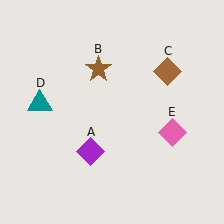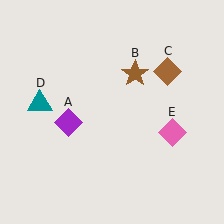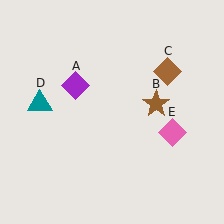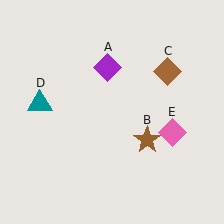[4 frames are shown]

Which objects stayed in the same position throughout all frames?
Brown diamond (object C) and teal triangle (object D) and pink diamond (object E) remained stationary.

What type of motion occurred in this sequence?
The purple diamond (object A), brown star (object B) rotated clockwise around the center of the scene.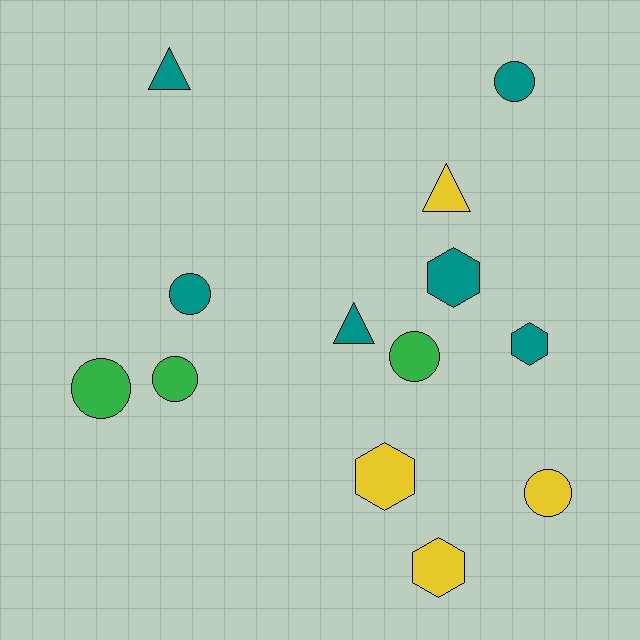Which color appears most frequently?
Teal, with 6 objects.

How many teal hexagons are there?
There are 2 teal hexagons.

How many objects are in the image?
There are 13 objects.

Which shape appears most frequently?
Circle, with 6 objects.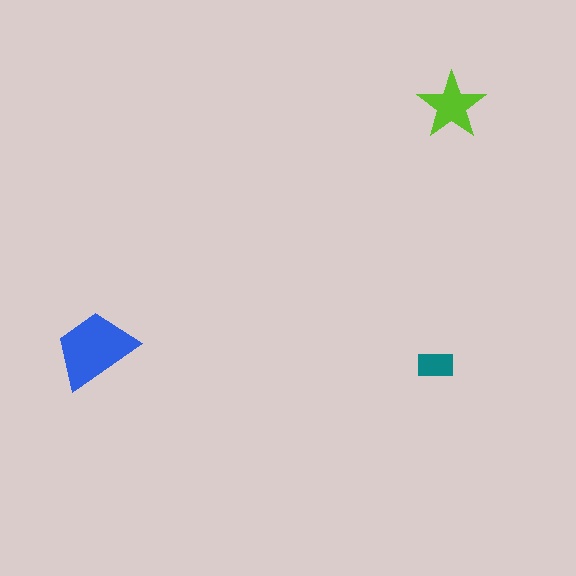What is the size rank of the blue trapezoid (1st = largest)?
1st.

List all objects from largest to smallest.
The blue trapezoid, the lime star, the teal rectangle.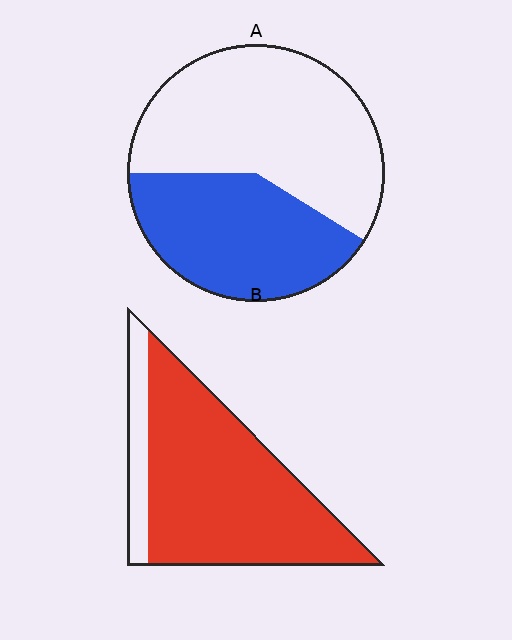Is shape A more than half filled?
No.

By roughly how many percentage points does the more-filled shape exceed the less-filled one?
By roughly 45 percentage points (B over A).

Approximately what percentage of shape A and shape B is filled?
A is approximately 40% and B is approximately 85%.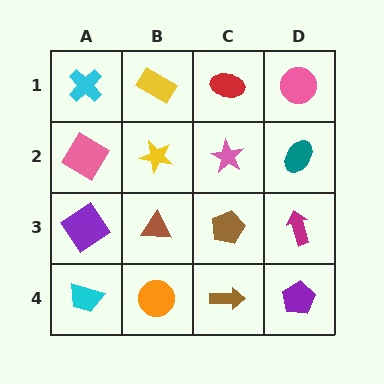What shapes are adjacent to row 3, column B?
A yellow star (row 2, column B), an orange circle (row 4, column B), a purple diamond (row 3, column A), a brown pentagon (row 3, column C).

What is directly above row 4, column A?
A purple diamond.